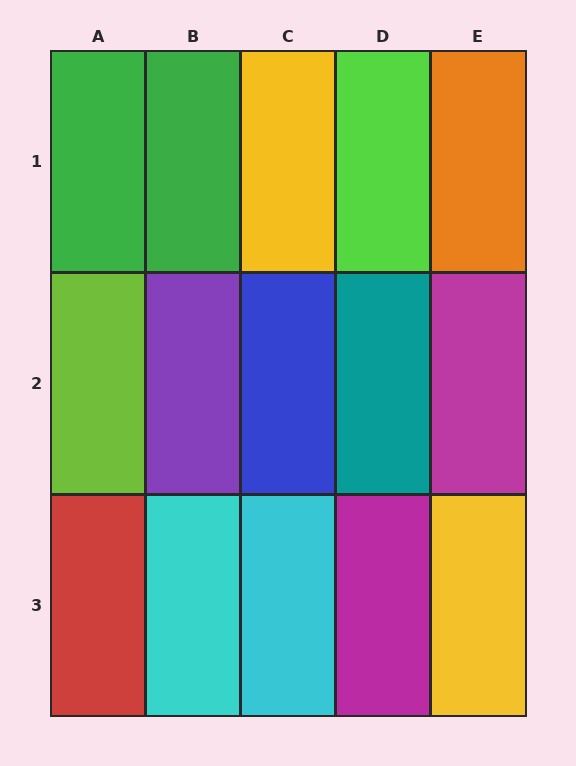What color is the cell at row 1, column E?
Orange.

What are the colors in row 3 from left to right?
Red, cyan, cyan, magenta, yellow.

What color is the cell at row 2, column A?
Lime.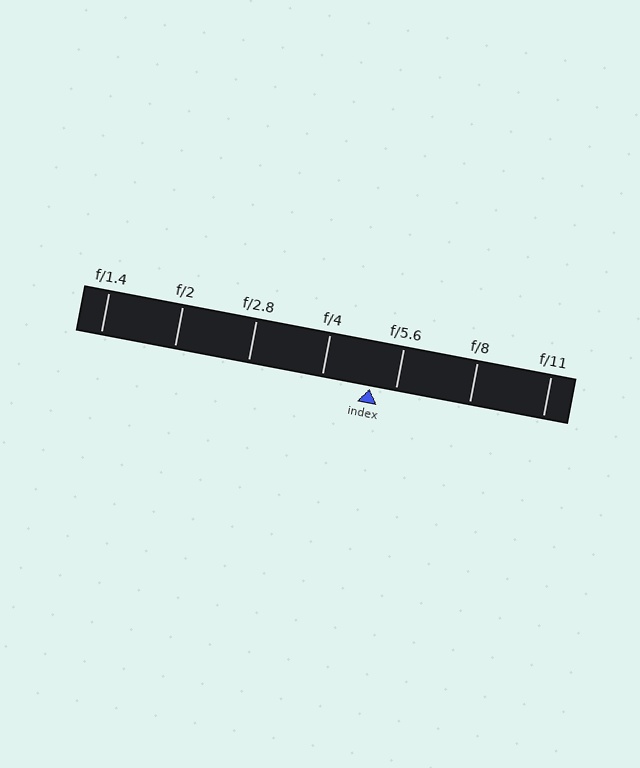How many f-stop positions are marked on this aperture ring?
There are 7 f-stop positions marked.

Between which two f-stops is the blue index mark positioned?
The index mark is between f/4 and f/5.6.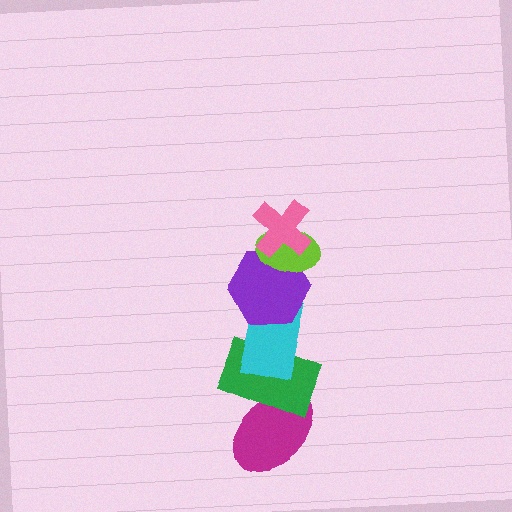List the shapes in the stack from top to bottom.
From top to bottom: the pink cross, the lime ellipse, the purple hexagon, the cyan rectangle, the green rectangle, the magenta ellipse.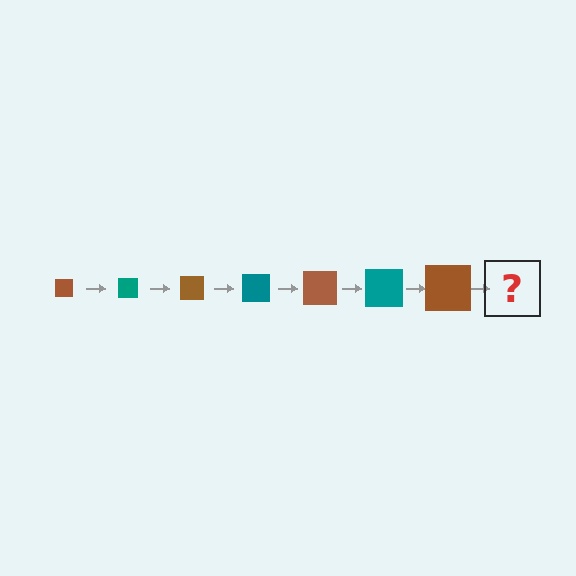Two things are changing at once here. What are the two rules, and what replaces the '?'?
The two rules are that the square grows larger each step and the color cycles through brown and teal. The '?' should be a teal square, larger than the previous one.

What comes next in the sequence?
The next element should be a teal square, larger than the previous one.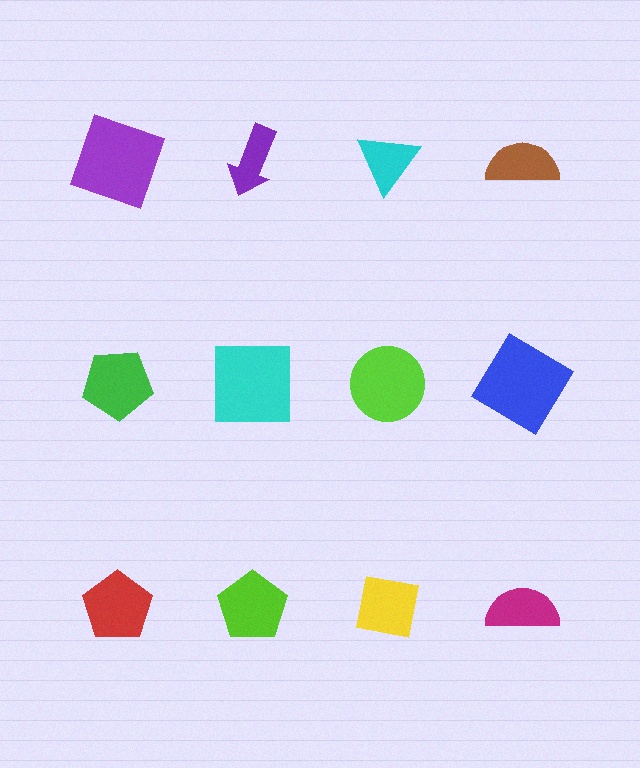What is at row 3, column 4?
A magenta semicircle.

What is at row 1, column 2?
A purple arrow.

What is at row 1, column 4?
A brown semicircle.